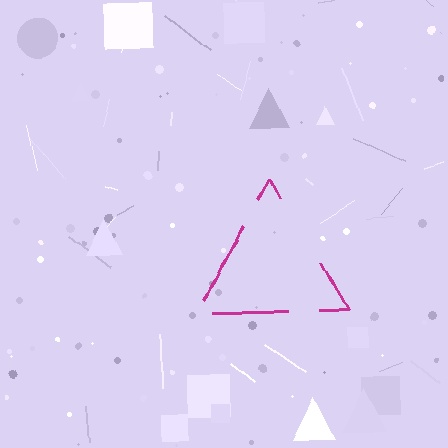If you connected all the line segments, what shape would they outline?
They would outline a triangle.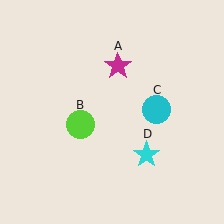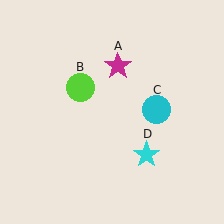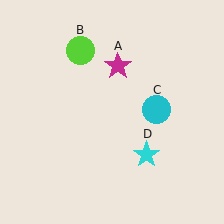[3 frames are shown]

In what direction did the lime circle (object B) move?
The lime circle (object B) moved up.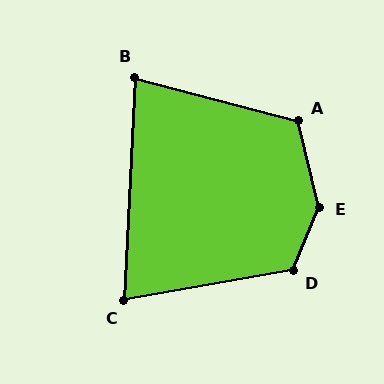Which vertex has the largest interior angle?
E, at approximately 144 degrees.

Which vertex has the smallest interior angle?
C, at approximately 77 degrees.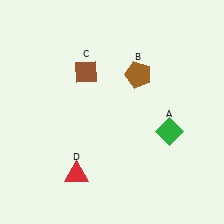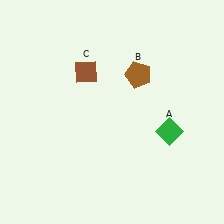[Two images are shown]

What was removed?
The red triangle (D) was removed in Image 2.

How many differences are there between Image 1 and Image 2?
There is 1 difference between the two images.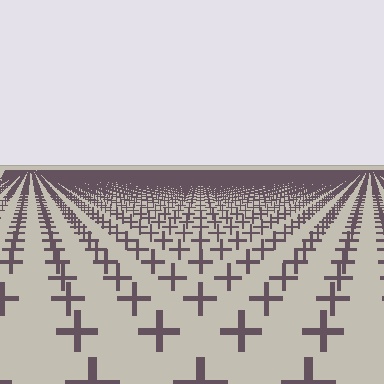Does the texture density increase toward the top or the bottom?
Density increases toward the top.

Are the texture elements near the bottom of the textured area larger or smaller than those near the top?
Larger. Near the bottom, elements are closer to the viewer and appear at a bigger on-screen size.